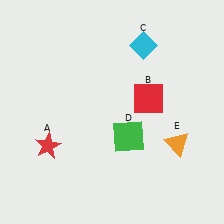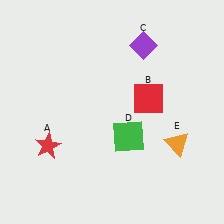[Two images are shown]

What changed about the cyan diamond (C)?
In Image 1, C is cyan. In Image 2, it changed to purple.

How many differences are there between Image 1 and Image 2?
There is 1 difference between the two images.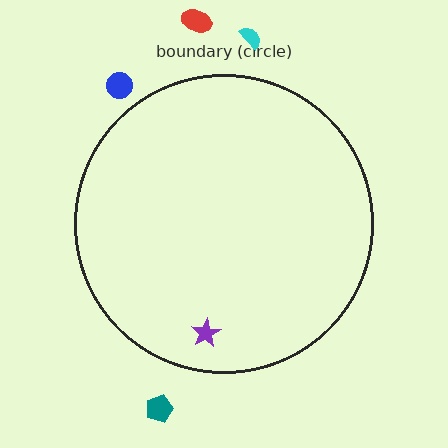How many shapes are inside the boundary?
1 inside, 4 outside.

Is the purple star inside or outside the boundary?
Inside.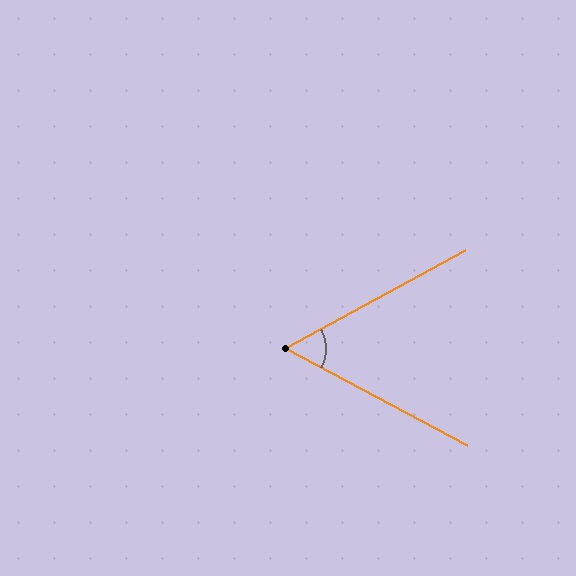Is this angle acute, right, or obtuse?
It is acute.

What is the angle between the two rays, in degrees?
Approximately 57 degrees.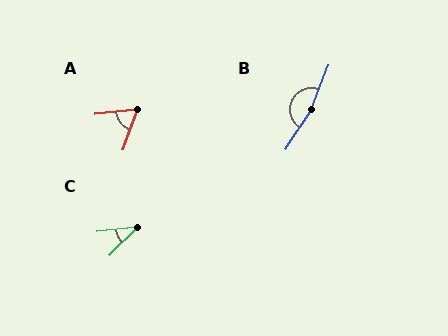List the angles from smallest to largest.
C (38°), A (64°), B (168°).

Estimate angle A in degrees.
Approximately 64 degrees.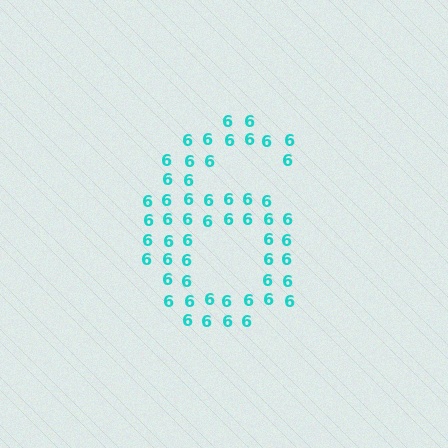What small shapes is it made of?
It is made of small digit 6's.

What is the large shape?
The large shape is the digit 6.